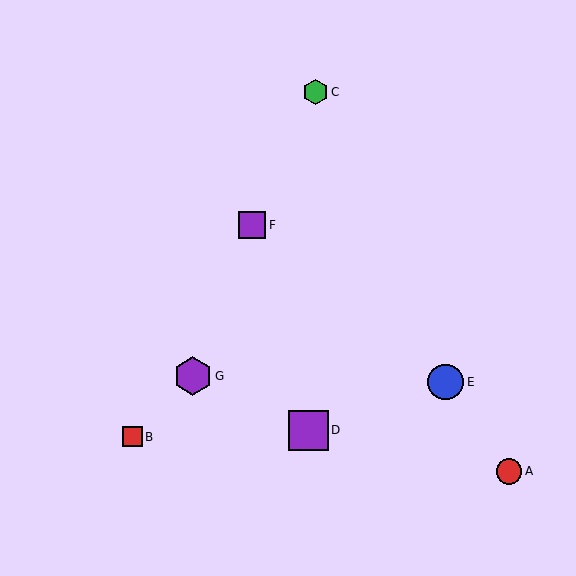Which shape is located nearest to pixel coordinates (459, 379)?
The blue circle (labeled E) at (446, 382) is nearest to that location.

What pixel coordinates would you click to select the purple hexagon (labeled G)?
Click at (193, 376) to select the purple hexagon G.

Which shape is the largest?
The purple square (labeled D) is the largest.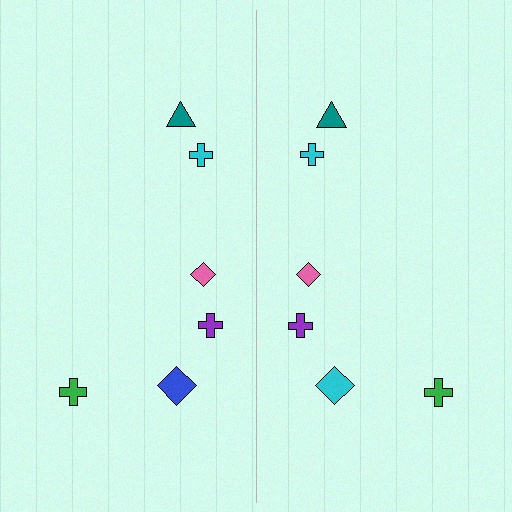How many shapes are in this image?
There are 12 shapes in this image.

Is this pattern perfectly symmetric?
No, the pattern is not perfectly symmetric. The cyan diamond on the right side breaks the symmetry — its mirror counterpart is blue.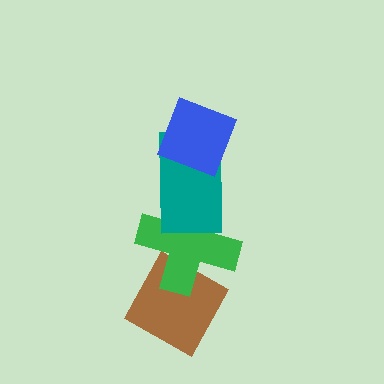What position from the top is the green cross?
The green cross is 3rd from the top.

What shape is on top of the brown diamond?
The green cross is on top of the brown diamond.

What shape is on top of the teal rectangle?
The blue diamond is on top of the teal rectangle.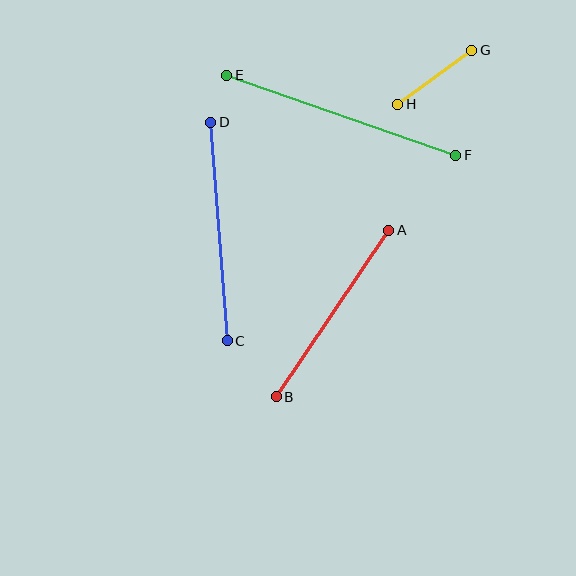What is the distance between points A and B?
The distance is approximately 201 pixels.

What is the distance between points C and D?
The distance is approximately 219 pixels.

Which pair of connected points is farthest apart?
Points E and F are farthest apart.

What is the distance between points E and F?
The distance is approximately 243 pixels.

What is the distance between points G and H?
The distance is approximately 91 pixels.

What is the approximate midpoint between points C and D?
The midpoint is at approximately (219, 231) pixels.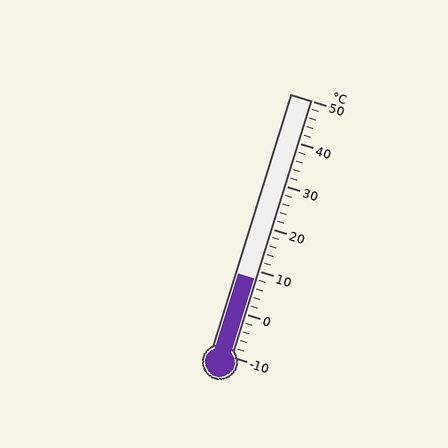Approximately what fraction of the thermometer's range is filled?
The thermometer is filled to approximately 30% of its range.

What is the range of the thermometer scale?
The thermometer scale ranges from -10°C to 50°C.